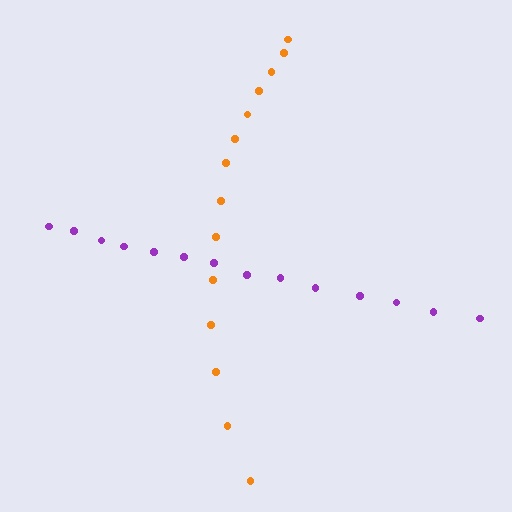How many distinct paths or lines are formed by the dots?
There are 2 distinct paths.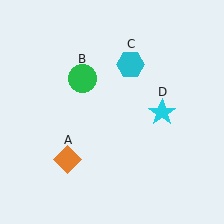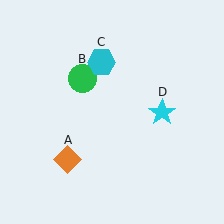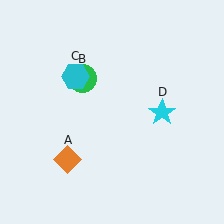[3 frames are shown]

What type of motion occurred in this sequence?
The cyan hexagon (object C) rotated counterclockwise around the center of the scene.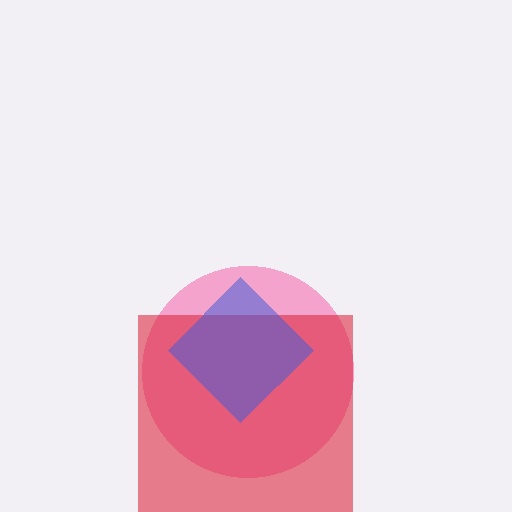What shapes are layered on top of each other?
The layered shapes are: a pink circle, a red square, a blue diamond.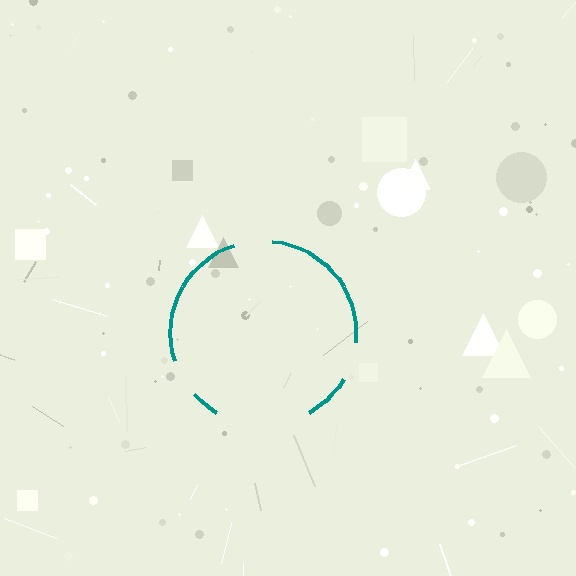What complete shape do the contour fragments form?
The contour fragments form a circle.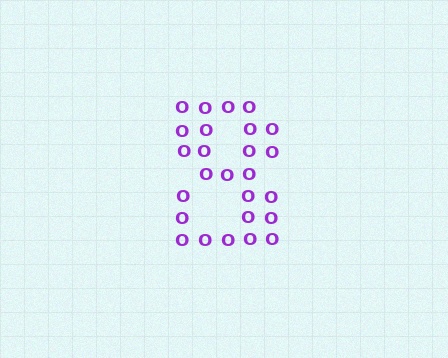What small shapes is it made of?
It is made of small letter O's.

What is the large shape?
The large shape is the digit 8.